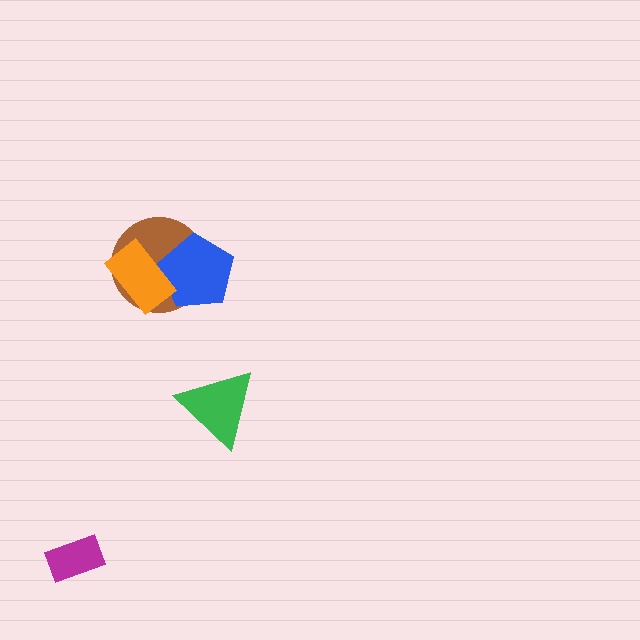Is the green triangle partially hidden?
No, no other shape covers it.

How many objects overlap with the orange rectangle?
2 objects overlap with the orange rectangle.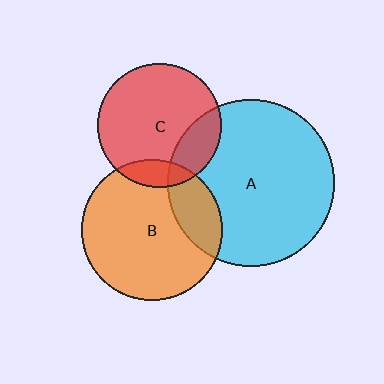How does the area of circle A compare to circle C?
Approximately 1.8 times.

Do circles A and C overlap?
Yes.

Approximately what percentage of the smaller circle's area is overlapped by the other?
Approximately 20%.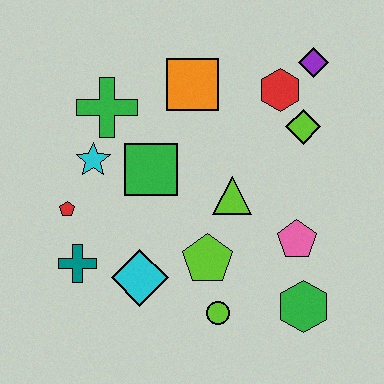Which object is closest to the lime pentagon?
The lime circle is closest to the lime pentagon.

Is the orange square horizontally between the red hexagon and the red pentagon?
Yes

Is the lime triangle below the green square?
Yes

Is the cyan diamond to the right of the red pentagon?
Yes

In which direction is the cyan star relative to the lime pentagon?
The cyan star is to the left of the lime pentagon.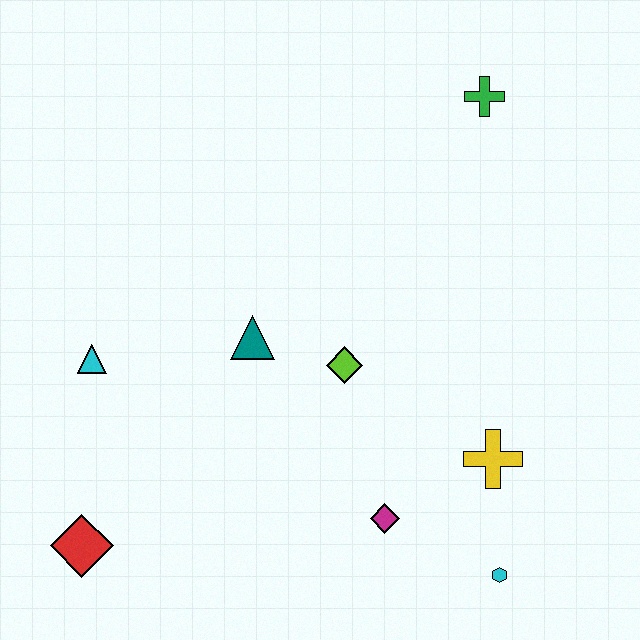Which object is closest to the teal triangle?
The lime diamond is closest to the teal triangle.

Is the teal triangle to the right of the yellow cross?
No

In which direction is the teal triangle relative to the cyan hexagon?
The teal triangle is to the left of the cyan hexagon.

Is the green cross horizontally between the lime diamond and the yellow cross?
Yes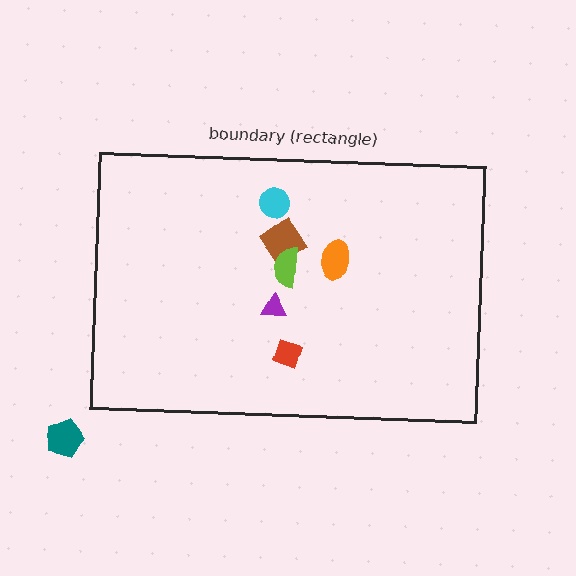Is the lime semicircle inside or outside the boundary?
Inside.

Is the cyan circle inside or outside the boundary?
Inside.